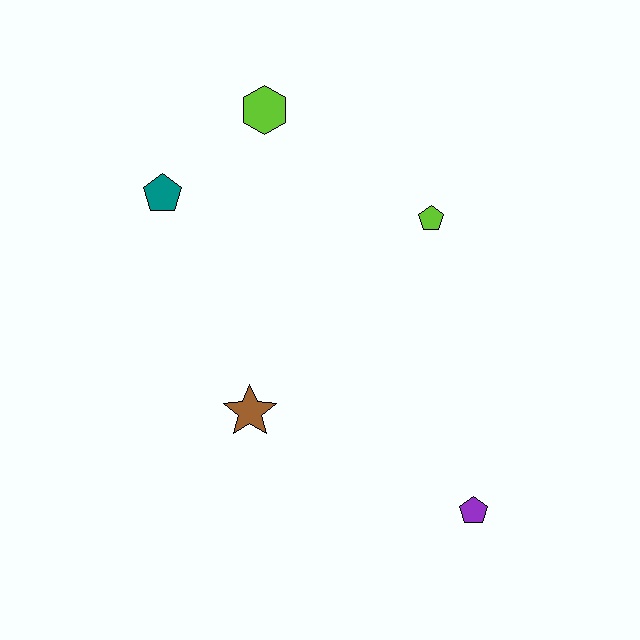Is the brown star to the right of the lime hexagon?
No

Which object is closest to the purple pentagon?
The brown star is closest to the purple pentagon.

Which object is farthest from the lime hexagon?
The purple pentagon is farthest from the lime hexagon.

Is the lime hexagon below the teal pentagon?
No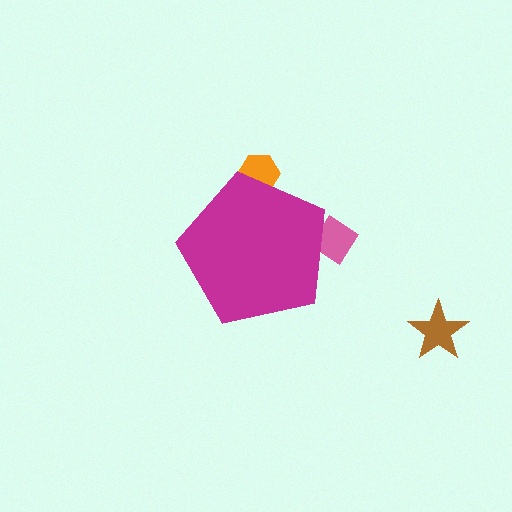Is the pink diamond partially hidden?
Yes, the pink diamond is partially hidden behind the magenta pentagon.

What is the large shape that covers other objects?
A magenta pentagon.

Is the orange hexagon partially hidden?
Yes, the orange hexagon is partially hidden behind the magenta pentagon.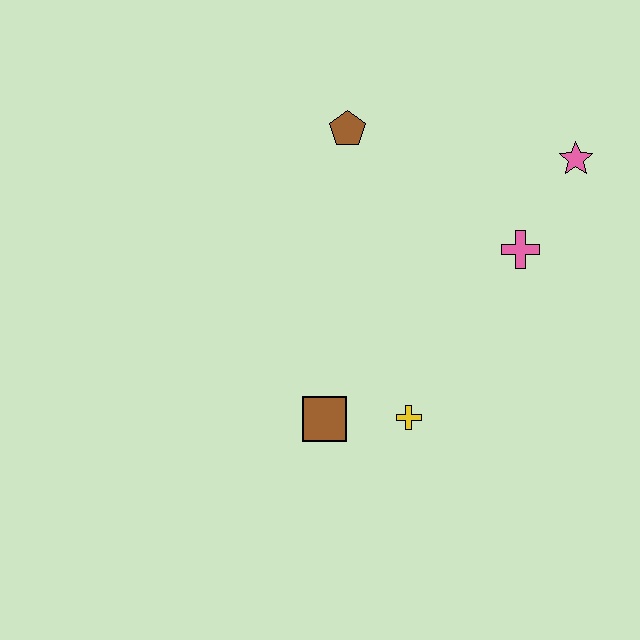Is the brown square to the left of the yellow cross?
Yes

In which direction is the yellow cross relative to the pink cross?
The yellow cross is below the pink cross.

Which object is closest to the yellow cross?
The brown square is closest to the yellow cross.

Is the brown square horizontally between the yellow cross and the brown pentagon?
No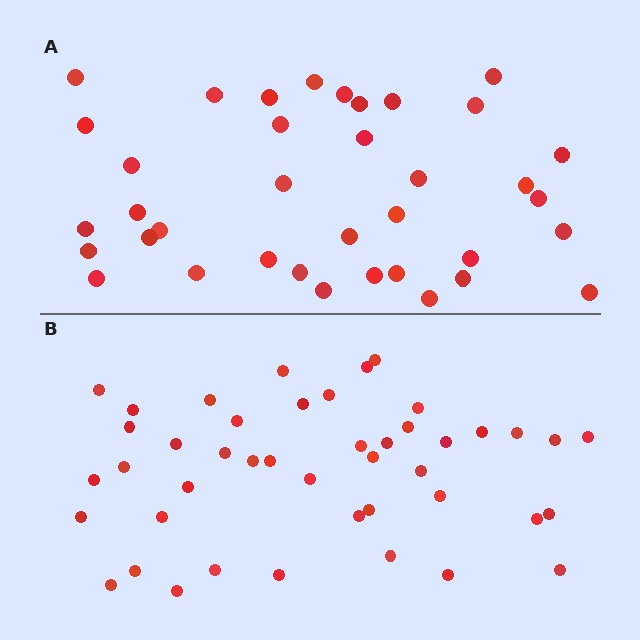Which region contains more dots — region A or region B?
Region B (the bottom region) has more dots.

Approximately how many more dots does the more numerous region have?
Region B has roughly 8 or so more dots than region A.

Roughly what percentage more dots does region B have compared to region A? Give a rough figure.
About 20% more.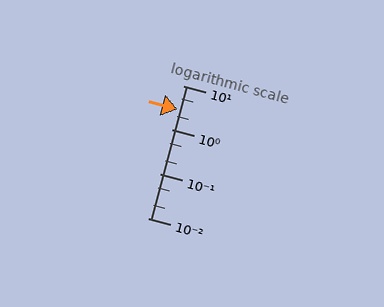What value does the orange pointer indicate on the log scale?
The pointer indicates approximately 2.9.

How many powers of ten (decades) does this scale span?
The scale spans 3 decades, from 0.01 to 10.